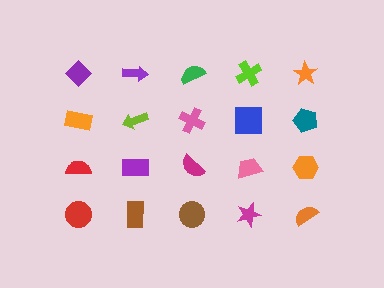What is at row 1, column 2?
A purple arrow.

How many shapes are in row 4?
5 shapes.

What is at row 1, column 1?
A purple diamond.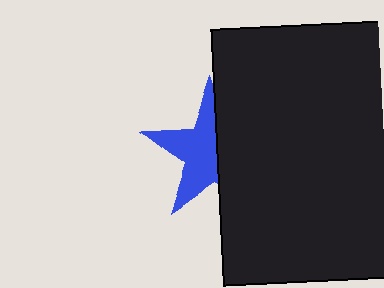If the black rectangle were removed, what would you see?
You would see the complete blue star.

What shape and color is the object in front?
The object in front is a black rectangle.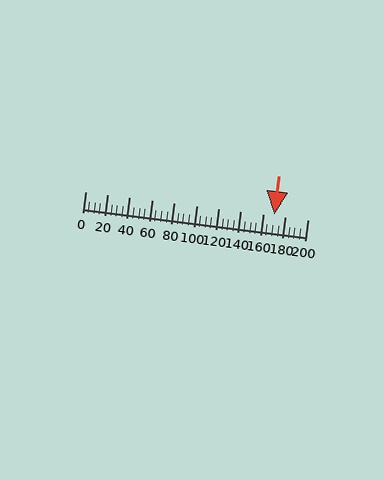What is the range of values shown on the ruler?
The ruler shows values from 0 to 200.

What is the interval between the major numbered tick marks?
The major tick marks are spaced 20 units apart.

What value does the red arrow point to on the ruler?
The red arrow points to approximately 170.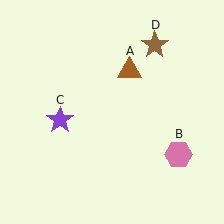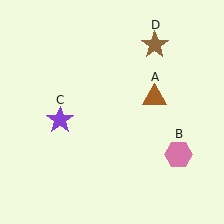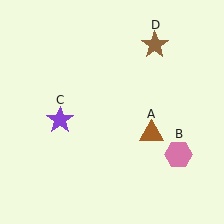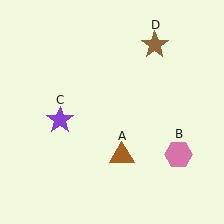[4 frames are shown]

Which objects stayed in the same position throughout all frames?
Pink hexagon (object B) and purple star (object C) and brown star (object D) remained stationary.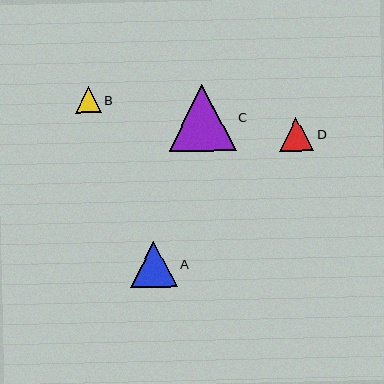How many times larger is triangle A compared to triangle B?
Triangle A is approximately 1.8 times the size of triangle B.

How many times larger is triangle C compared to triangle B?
Triangle C is approximately 2.6 times the size of triangle B.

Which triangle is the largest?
Triangle C is the largest with a size of approximately 67 pixels.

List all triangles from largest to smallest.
From largest to smallest: C, A, D, B.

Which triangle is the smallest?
Triangle B is the smallest with a size of approximately 26 pixels.